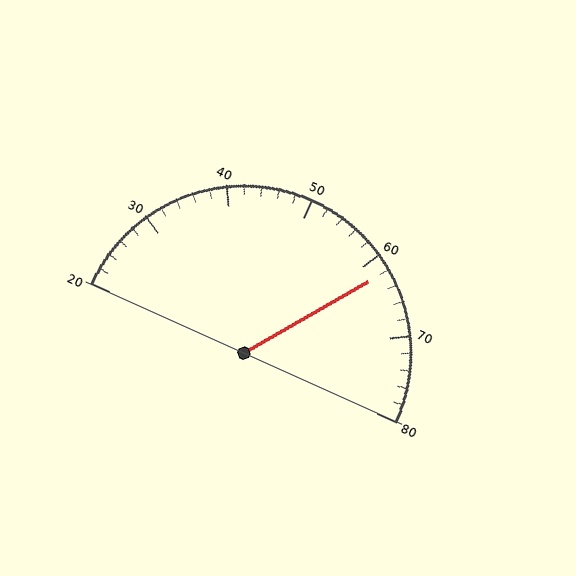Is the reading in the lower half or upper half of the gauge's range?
The reading is in the upper half of the range (20 to 80).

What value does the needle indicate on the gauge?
The needle indicates approximately 62.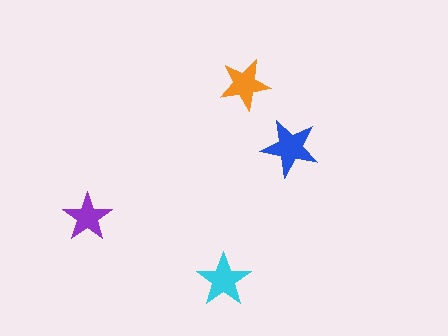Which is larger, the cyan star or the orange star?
The cyan one.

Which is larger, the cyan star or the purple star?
The cyan one.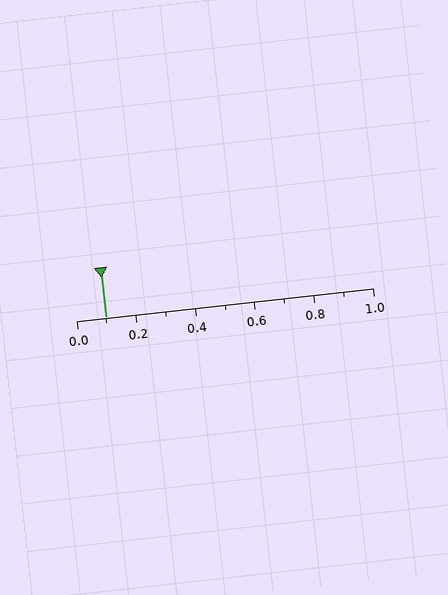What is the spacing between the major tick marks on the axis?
The major ticks are spaced 0.2 apart.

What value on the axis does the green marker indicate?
The marker indicates approximately 0.1.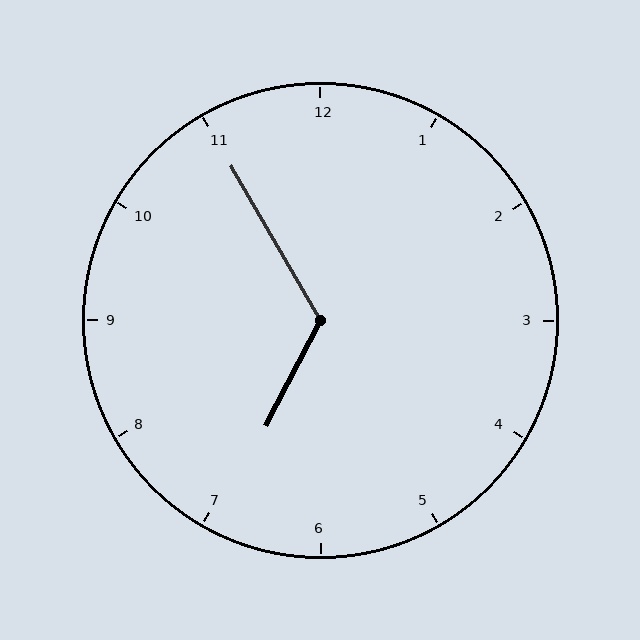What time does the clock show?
6:55.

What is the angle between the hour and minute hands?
Approximately 122 degrees.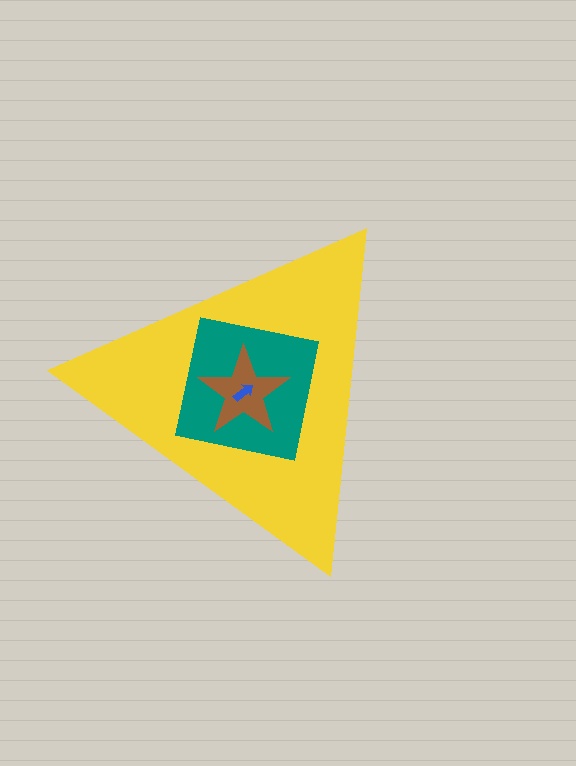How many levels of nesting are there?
4.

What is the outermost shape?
The yellow triangle.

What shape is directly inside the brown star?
The blue arrow.